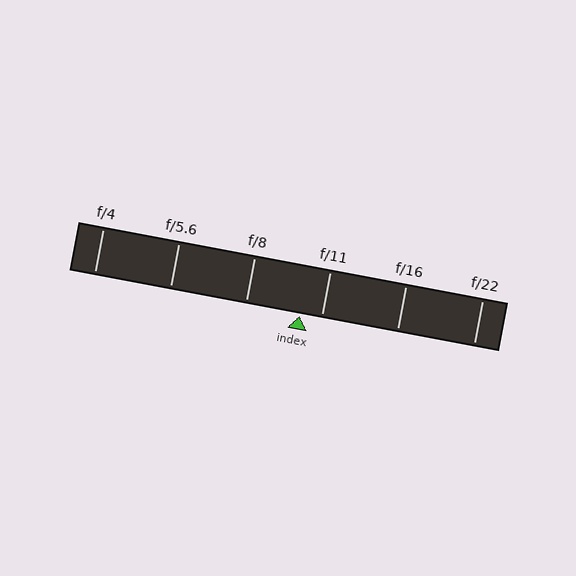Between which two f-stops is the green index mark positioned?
The index mark is between f/8 and f/11.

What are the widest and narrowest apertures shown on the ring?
The widest aperture shown is f/4 and the narrowest is f/22.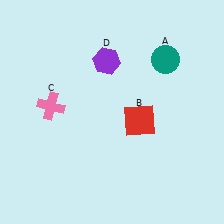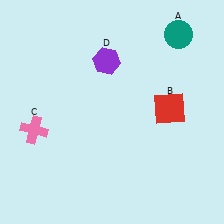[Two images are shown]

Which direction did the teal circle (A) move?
The teal circle (A) moved up.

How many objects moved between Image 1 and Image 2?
3 objects moved between the two images.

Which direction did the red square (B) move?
The red square (B) moved right.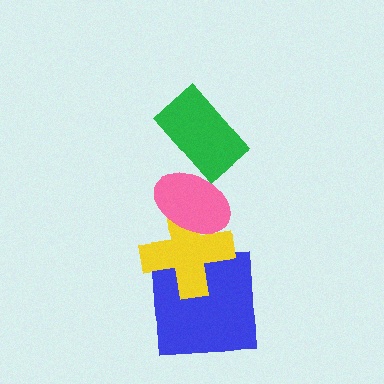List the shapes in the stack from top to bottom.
From top to bottom: the green rectangle, the pink ellipse, the yellow cross, the blue square.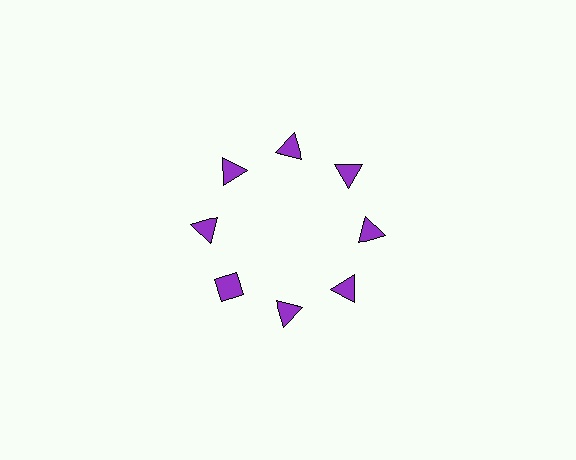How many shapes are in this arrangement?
There are 8 shapes arranged in a ring pattern.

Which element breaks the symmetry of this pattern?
The purple diamond at roughly the 8 o'clock position breaks the symmetry. All other shapes are purple triangles.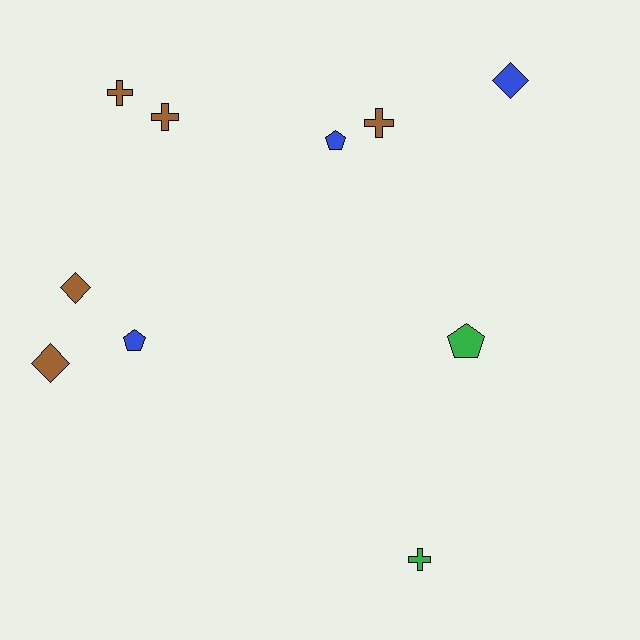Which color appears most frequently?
Brown, with 5 objects.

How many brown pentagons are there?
There are no brown pentagons.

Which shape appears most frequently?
Cross, with 4 objects.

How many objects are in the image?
There are 10 objects.